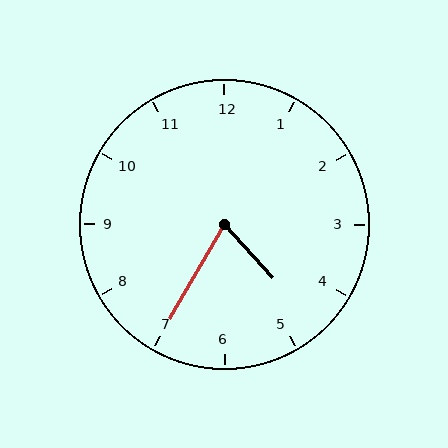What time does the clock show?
4:35.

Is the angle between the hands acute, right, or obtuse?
It is acute.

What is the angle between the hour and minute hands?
Approximately 72 degrees.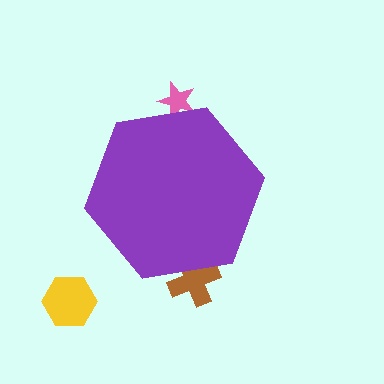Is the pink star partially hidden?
Yes, the pink star is partially hidden behind the purple hexagon.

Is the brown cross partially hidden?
Yes, the brown cross is partially hidden behind the purple hexagon.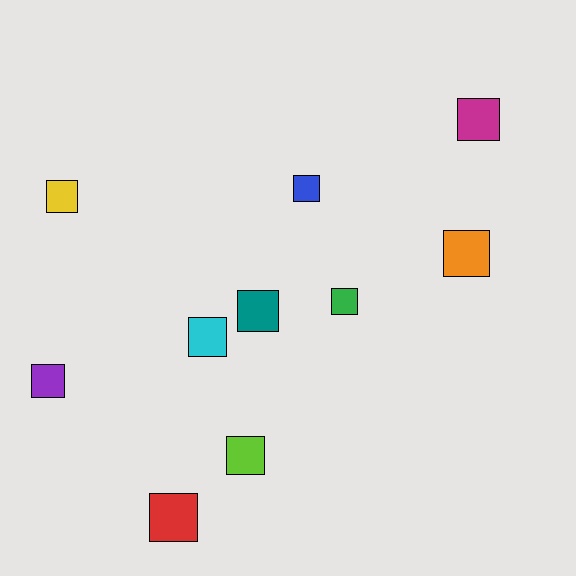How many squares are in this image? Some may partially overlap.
There are 10 squares.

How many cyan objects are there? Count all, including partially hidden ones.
There is 1 cyan object.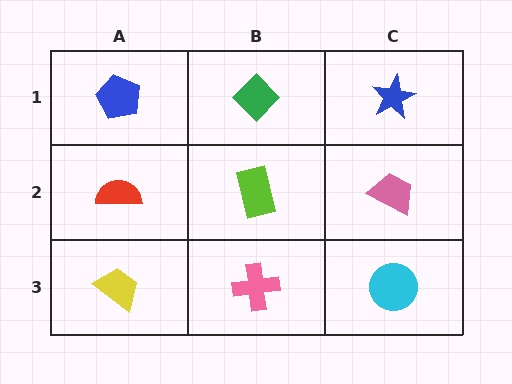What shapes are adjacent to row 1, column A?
A red semicircle (row 2, column A), a green diamond (row 1, column B).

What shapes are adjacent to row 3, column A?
A red semicircle (row 2, column A), a pink cross (row 3, column B).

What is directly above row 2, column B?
A green diamond.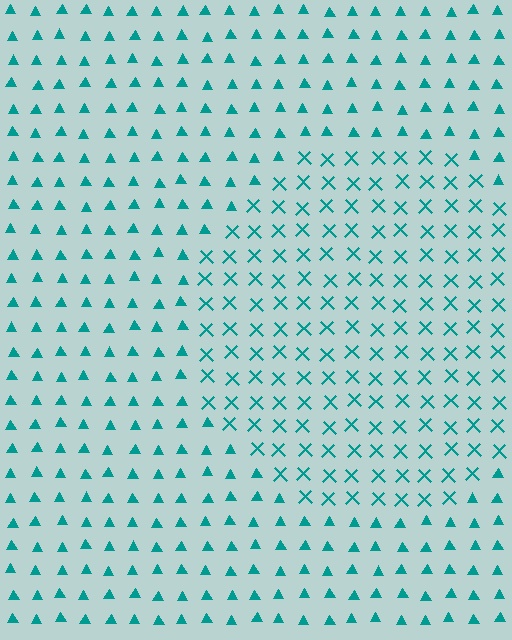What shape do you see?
I see a circle.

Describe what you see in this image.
The image is filled with small teal elements arranged in a uniform grid. A circle-shaped region contains X marks, while the surrounding area contains triangles. The boundary is defined purely by the change in element shape.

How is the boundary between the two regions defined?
The boundary is defined by a change in element shape: X marks inside vs. triangles outside. All elements share the same color and spacing.